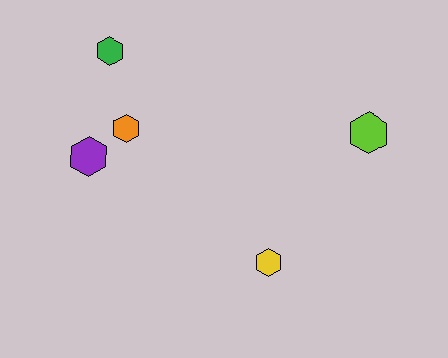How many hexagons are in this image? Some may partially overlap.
There are 5 hexagons.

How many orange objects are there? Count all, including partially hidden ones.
There is 1 orange object.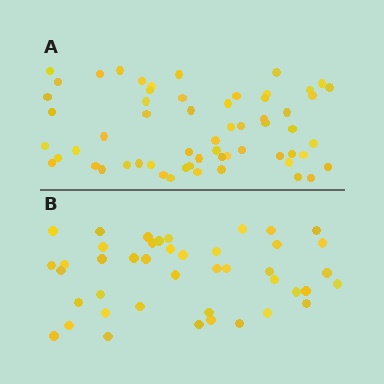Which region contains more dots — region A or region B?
Region A (the top region) has more dots.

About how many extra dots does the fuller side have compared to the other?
Region A has approximately 15 more dots than region B.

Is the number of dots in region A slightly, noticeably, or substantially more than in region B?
Region A has noticeably more, but not dramatically so. The ratio is roughly 1.4 to 1.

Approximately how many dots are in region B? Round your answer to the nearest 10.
About 40 dots. (The exact count is 43, which rounds to 40.)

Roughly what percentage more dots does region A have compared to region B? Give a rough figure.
About 40% more.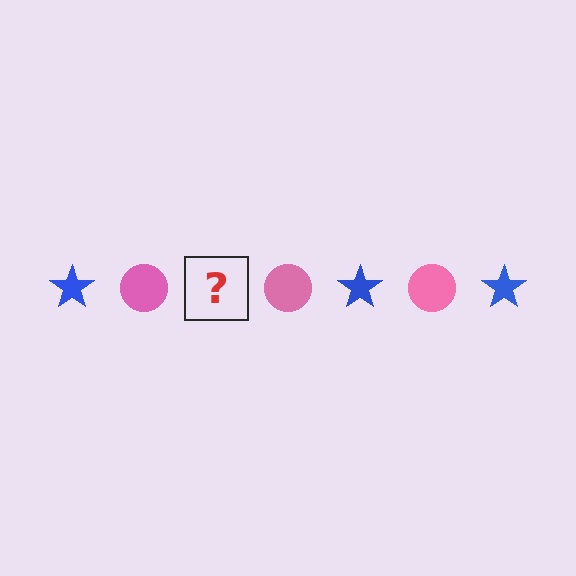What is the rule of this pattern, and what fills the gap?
The rule is that the pattern alternates between blue star and pink circle. The gap should be filled with a blue star.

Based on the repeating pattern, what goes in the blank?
The blank should be a blue star.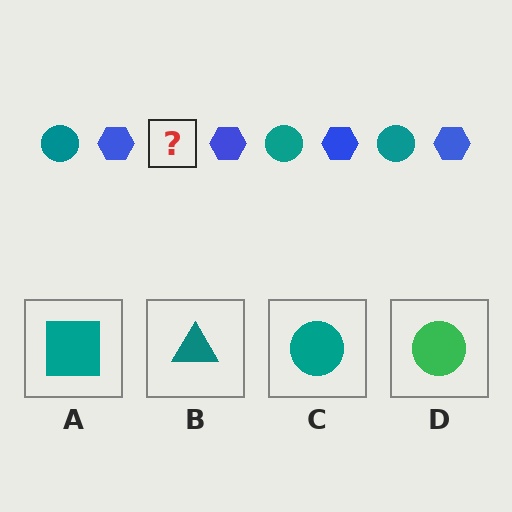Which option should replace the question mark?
Option C.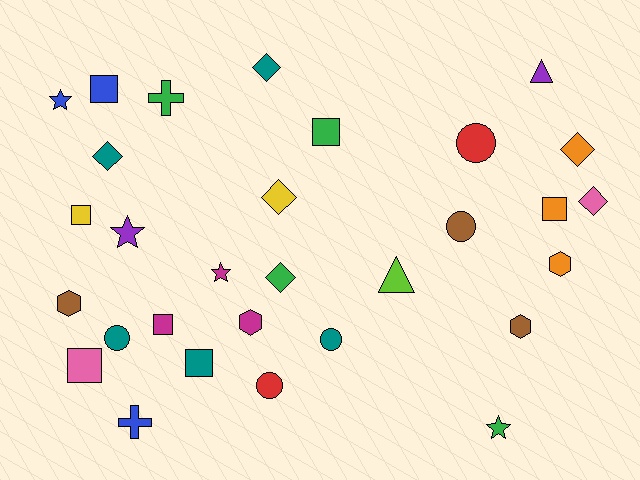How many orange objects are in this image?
There are 3 orange objects.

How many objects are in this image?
There are 30 objects.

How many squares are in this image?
There are 7 squares.